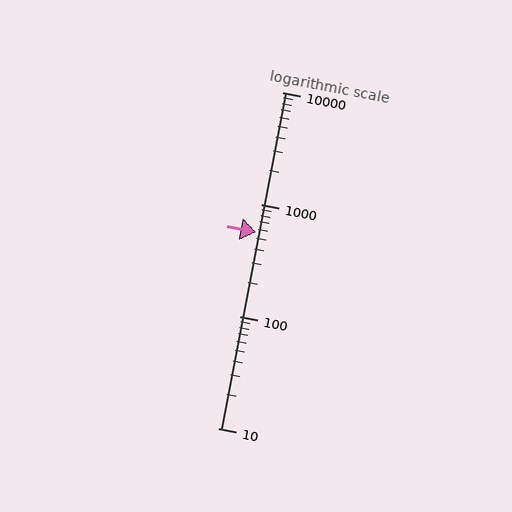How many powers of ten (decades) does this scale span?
The scale spans 3 decades, from 10 to 10000.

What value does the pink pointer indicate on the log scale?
The pointer indicates approximately 560.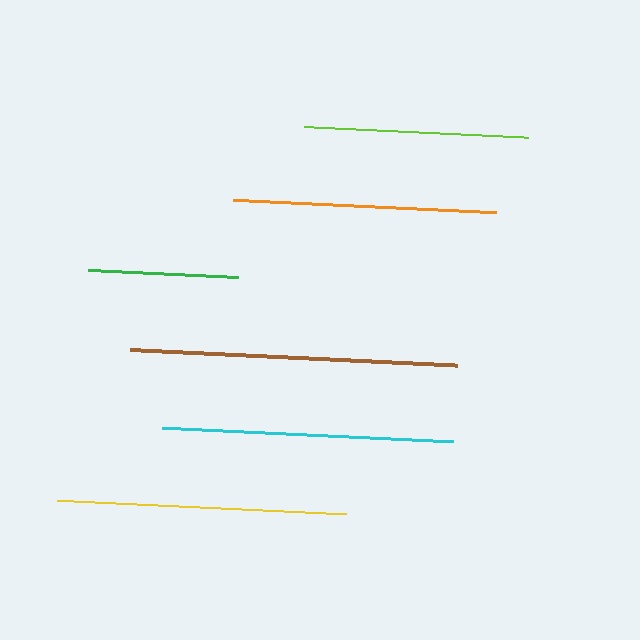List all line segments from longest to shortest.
From longest to shortest: brown, cyan, yellow, orange, lime, green.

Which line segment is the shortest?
The green line is the shortest at approximately 149 pixels.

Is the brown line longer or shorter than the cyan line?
The brown line is longer than the cyan line.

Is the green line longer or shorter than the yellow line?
The yellow line is longer than the green line.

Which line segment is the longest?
The brown line is the longest at approximately 327 pixels.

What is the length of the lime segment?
The lime segment is approximately 224 pixels long.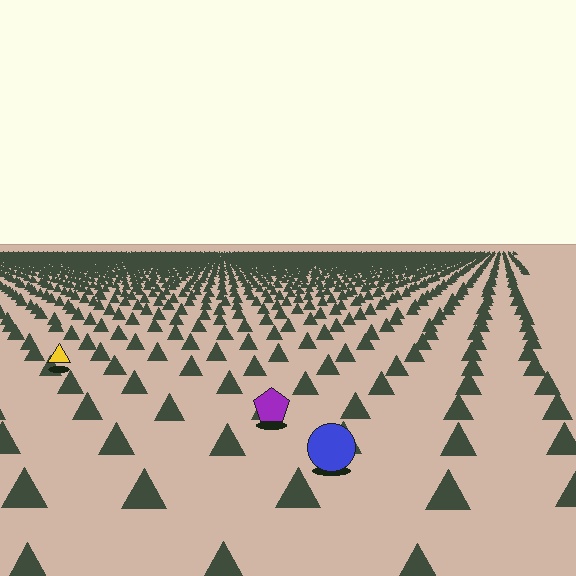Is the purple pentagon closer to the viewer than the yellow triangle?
Yes. The purple pentagon is closer — you can tell from the texture gradient: the ground texture is coarser near it.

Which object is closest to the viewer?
The blue circle is closest. The texture marks near it are larger and more spread out.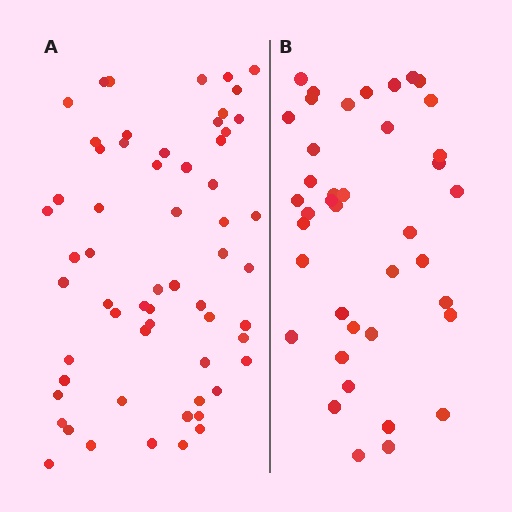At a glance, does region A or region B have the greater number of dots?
Region A (the left region) has more dots.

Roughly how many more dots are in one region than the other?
Region A has approximately 20 more dots than region B.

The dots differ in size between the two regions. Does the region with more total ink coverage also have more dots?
No. Region B has more total ink coverage because its dots are larger, but region A actually contains more individual dots. Total area can be misleading — the number of items is what matters here.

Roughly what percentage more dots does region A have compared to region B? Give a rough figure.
About 50% more.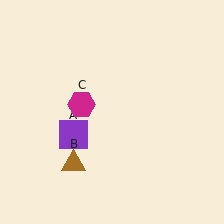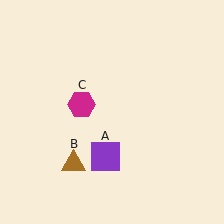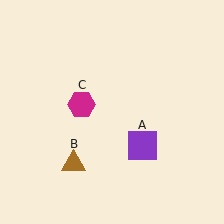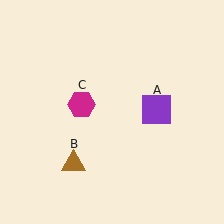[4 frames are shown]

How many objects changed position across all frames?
1 object changed position: purple square (object A).